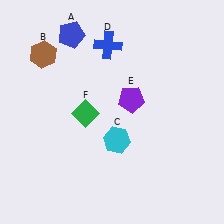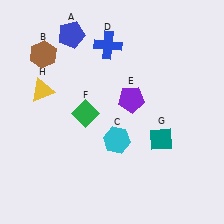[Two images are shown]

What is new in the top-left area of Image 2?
A yellow triangle (H) was added in the top-left area of Image 2.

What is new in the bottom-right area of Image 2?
A teal diamond (G) was added in the bottom-right area of Image 2.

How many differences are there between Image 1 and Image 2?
There are 2 differences between the two images.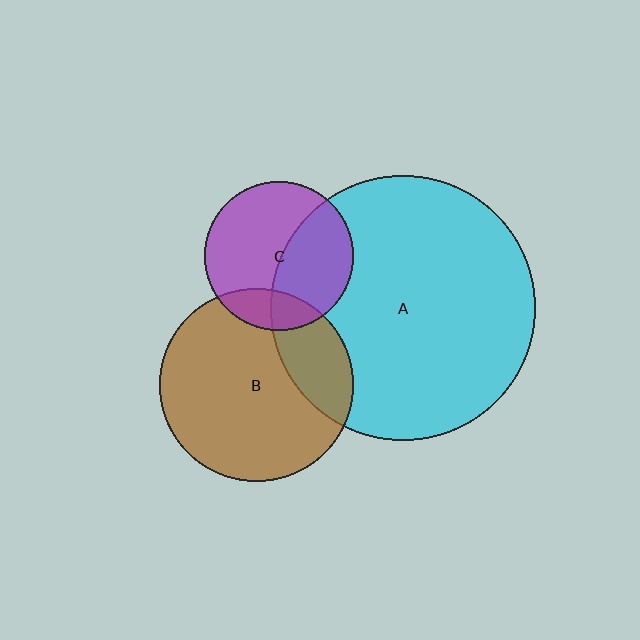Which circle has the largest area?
Circle A (cyan).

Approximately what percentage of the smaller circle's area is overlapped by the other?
Approximately 15%.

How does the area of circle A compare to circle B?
Approximately 1.9 times.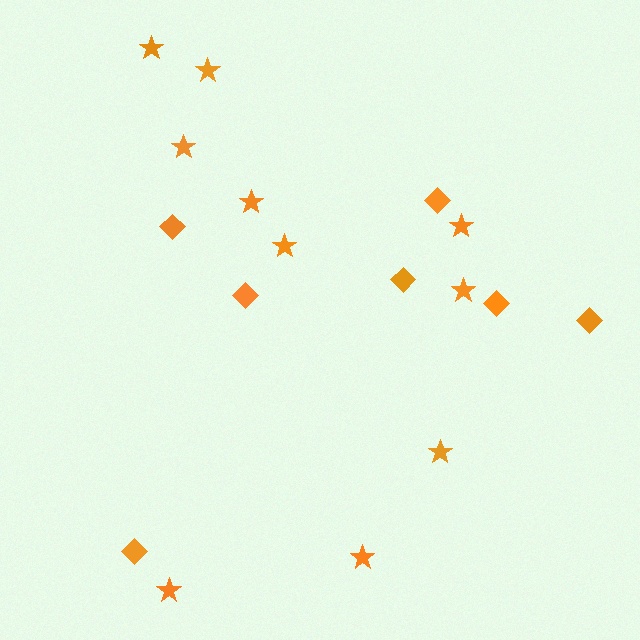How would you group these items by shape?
There are 2 groups: one group of stars (10) and one group of diamonds (7).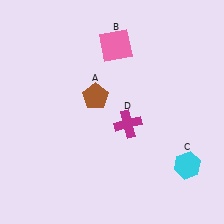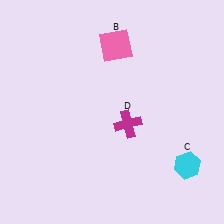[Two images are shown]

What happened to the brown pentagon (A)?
The brown pentagon (A) was removed in Image 2. It was in the top-left area of Image 1.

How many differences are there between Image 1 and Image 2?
There is 1 difference between the two images.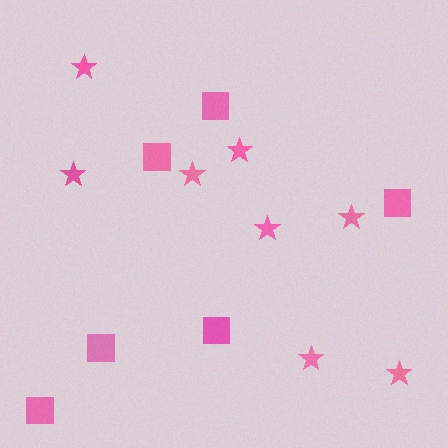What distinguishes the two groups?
There are 2 groups: one group of squares (6) and one group of stars (8).